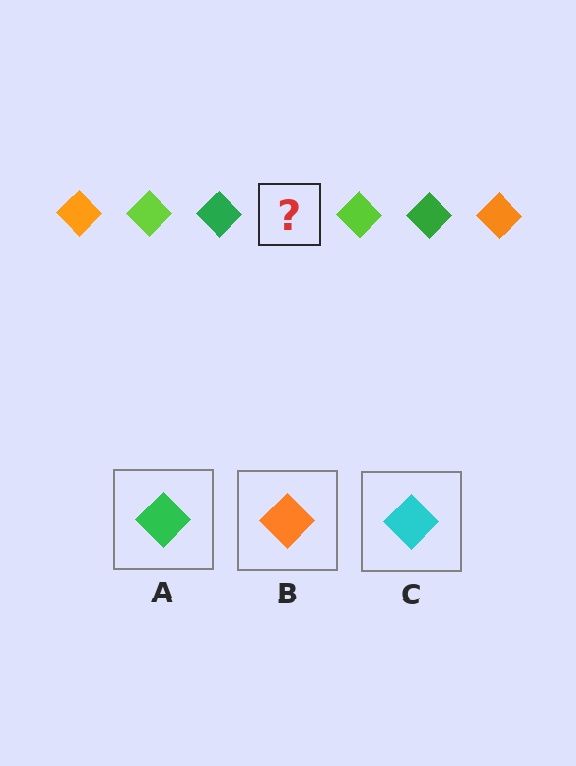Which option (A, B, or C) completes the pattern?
B.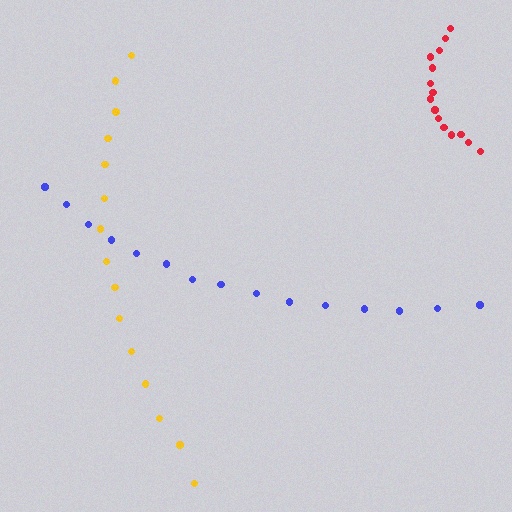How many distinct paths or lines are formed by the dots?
There are 3 distinct paths.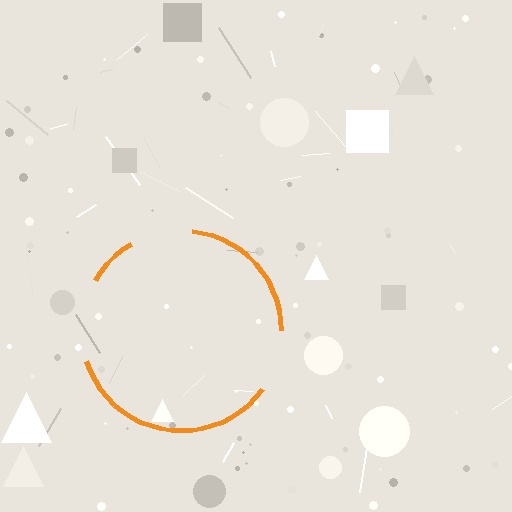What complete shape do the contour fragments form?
The contour fragments form a circle.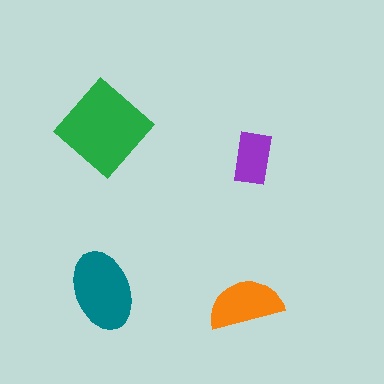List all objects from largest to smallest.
The green diamond, the teal ellipse, the orange semicircle, the purple rectangle.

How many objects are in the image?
There are 4 objects in the image.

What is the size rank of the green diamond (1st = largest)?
1st.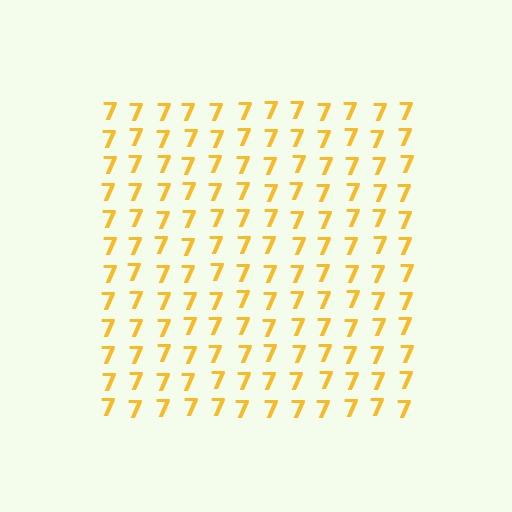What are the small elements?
The small elements are digit 7's.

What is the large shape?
The large shape is a square.